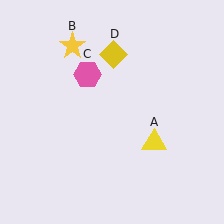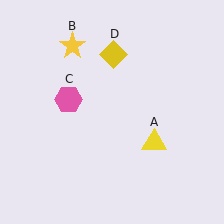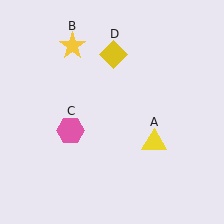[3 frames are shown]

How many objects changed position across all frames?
1 object changed position: pink hexagon (object C).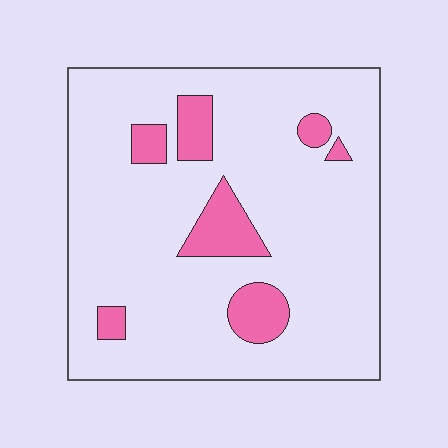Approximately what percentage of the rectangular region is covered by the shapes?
Approximately 15%.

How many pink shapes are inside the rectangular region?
7.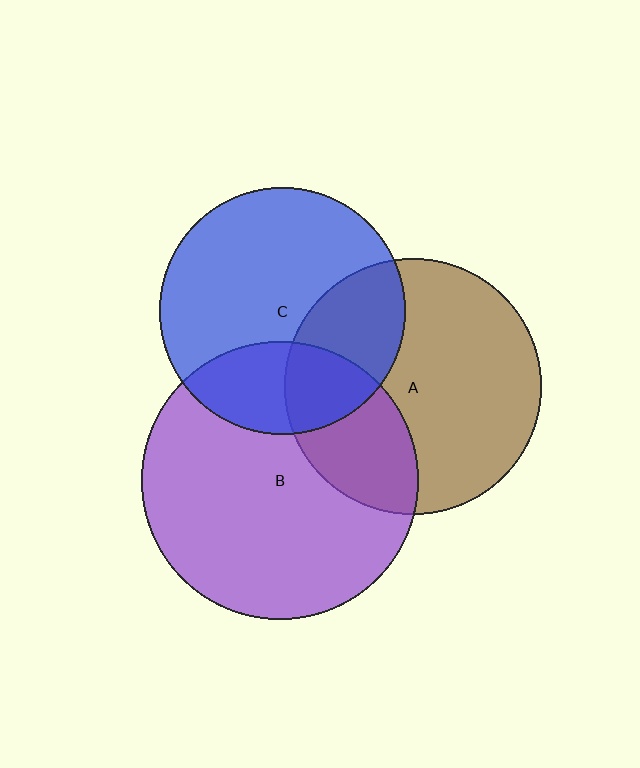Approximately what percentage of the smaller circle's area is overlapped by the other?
Approximately 30%.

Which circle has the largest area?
Circle B (purple).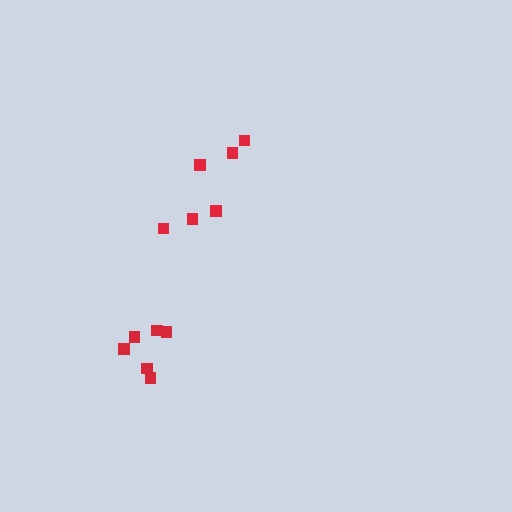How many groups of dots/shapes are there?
There are 2 groups.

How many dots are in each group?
Group 1: 6 dots, Group 2: 6 dots (12 total).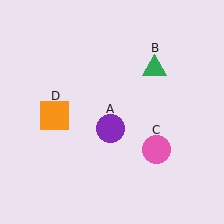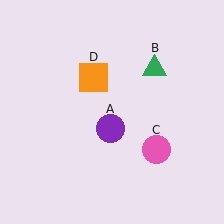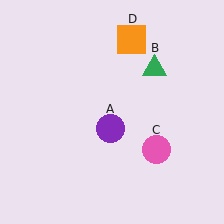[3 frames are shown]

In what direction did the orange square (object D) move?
The orange square (object D) moved up and to the right.